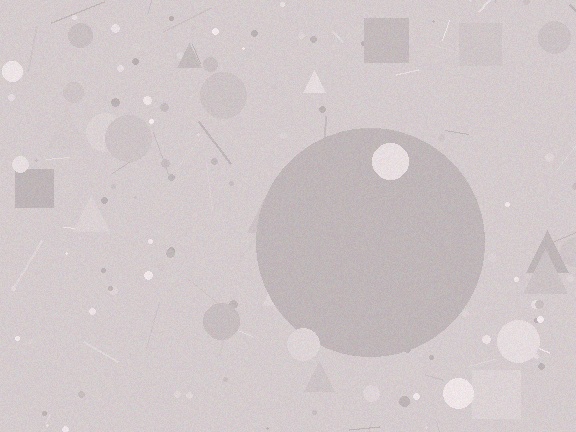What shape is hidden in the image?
A circle is hidden in the image.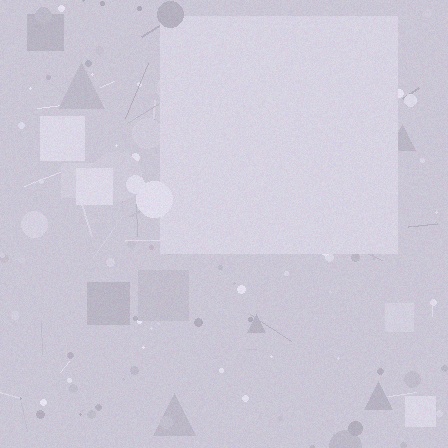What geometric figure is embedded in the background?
A square is embedded in the background.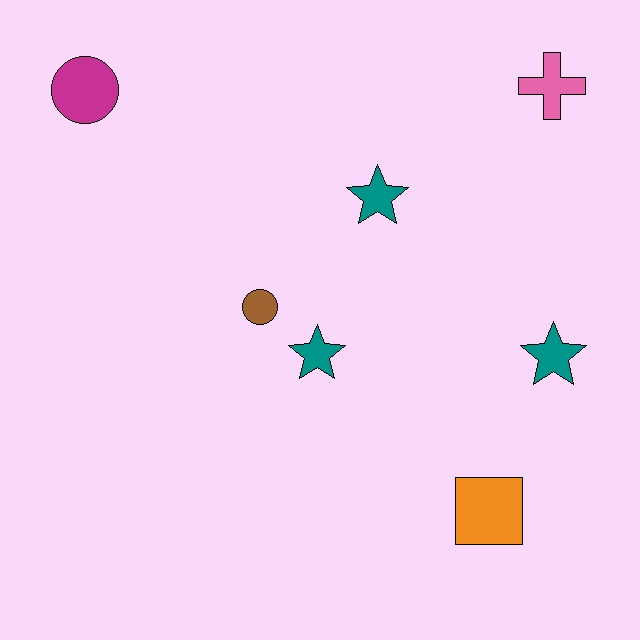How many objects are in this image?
There are 7 objects.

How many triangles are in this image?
There are no triangles.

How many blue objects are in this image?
There are no blue objects.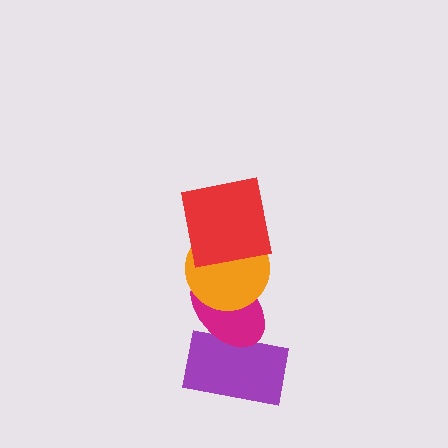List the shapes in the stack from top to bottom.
From top to bottom: the red square, the orange circle, the magenta ellipse, the purple rectangle.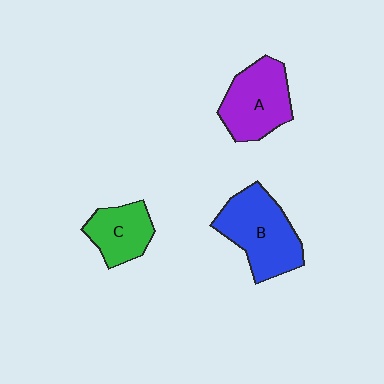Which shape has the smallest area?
Shape C (green).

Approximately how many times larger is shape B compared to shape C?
Approximately 1.6 times.